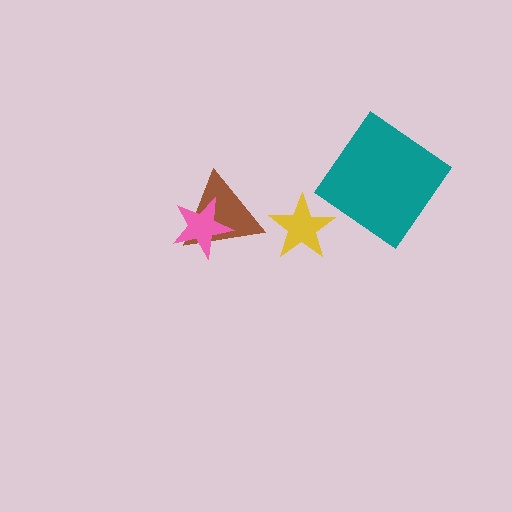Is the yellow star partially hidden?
No, no other shape covers it.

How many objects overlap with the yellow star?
0 objects overlap with the yellow star.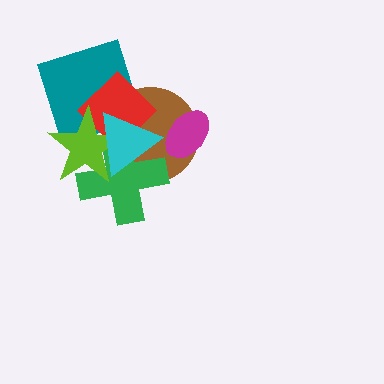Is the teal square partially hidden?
Yes, it is partially covered by another shape.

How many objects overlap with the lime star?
5 objects overlap with the lime star.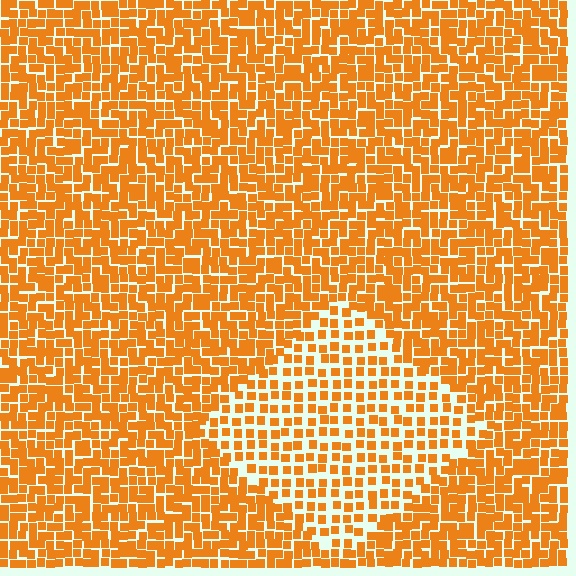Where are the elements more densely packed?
The elements are more densely packed outside the diamond boundary.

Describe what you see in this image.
The image contains small orange elements arranged at two different densities. A diamond-shaped region is visible where the elements are less densely packed than the surrounding area.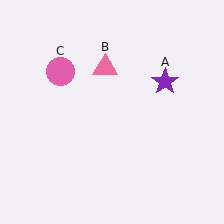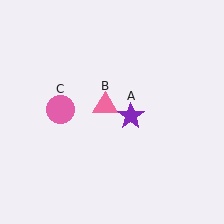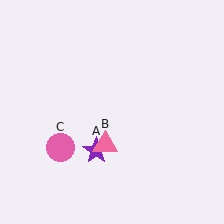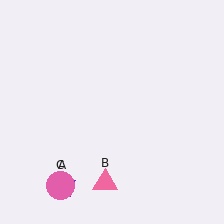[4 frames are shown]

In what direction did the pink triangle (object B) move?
The pink triangle (object B) moved down.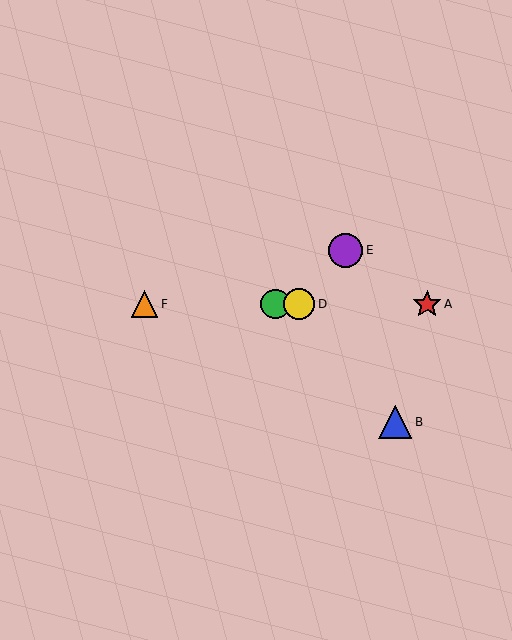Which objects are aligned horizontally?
Objects A, C, D, F are aligned horizontally.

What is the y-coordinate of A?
Object A is at y≈304.